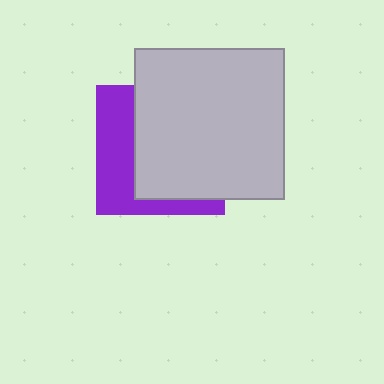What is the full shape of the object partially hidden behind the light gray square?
The partially hidden object is a purple square.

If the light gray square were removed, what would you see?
You would see the complete purple square.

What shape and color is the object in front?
The object in front is a light gray square.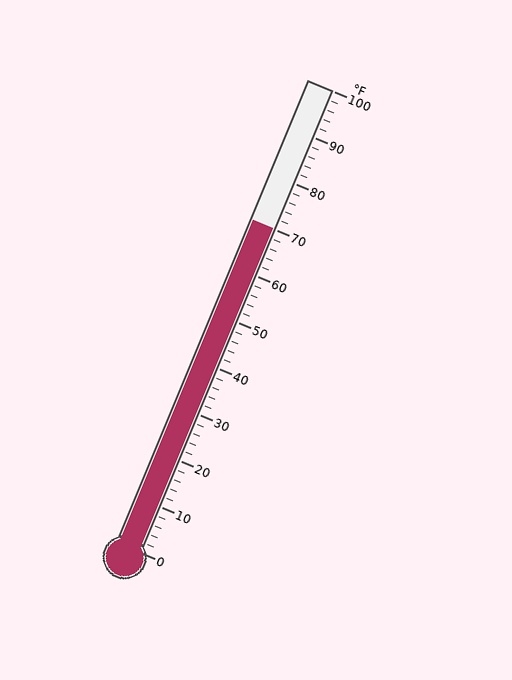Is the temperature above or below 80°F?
The temperature is below 80°F.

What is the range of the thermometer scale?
The thermometer scale ranges from 0°F to 100°F.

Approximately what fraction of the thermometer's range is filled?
The thermometer is filled to approximately 70% of its range.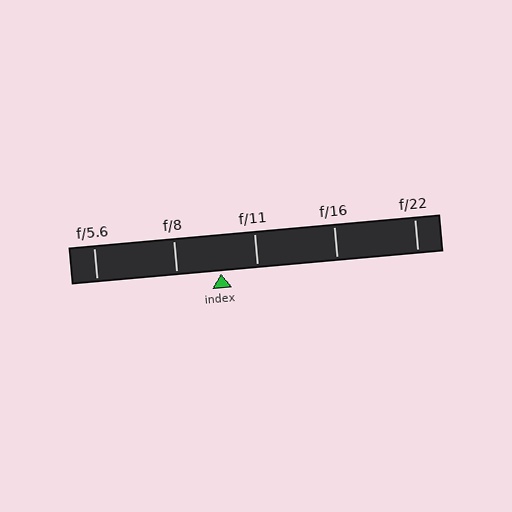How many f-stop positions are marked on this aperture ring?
There are 5 f-stop positions marked.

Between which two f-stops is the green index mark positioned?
The index mark is between f/8 and f/11.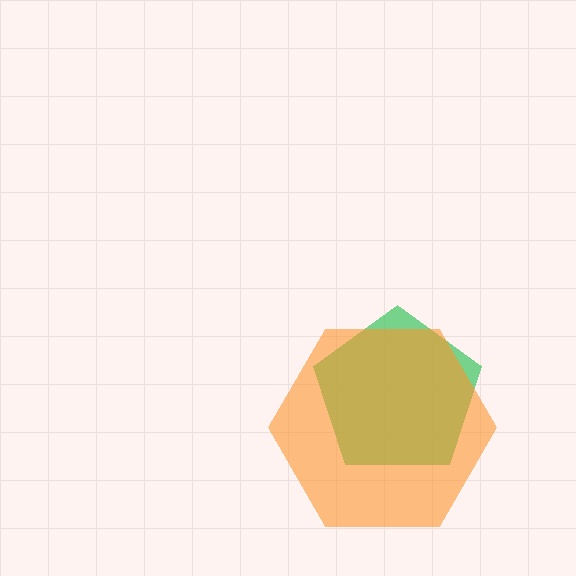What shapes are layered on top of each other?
The layered shapes are: a green pentagon, an orange hexagon.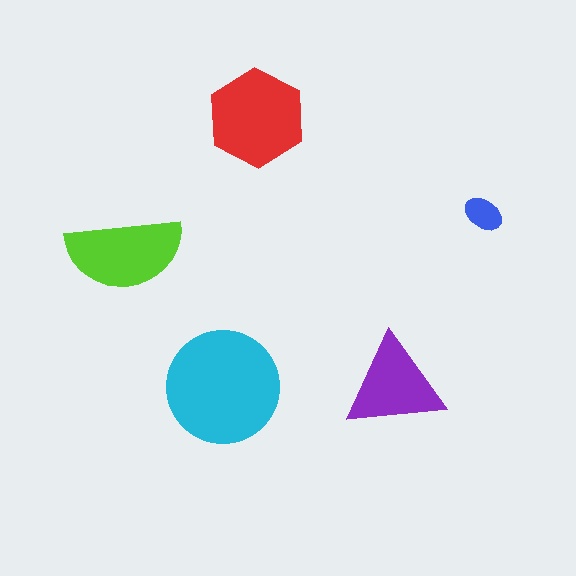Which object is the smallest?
The blue ellipse.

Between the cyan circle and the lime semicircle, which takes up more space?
The cyan circle.